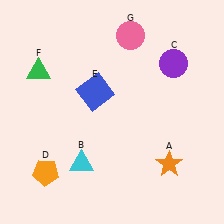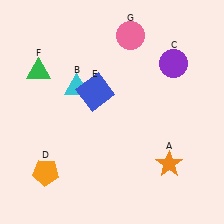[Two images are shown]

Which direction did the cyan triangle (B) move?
The cyan triangle (B) moved up.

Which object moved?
The cyan triangle (B) moved up.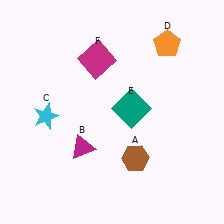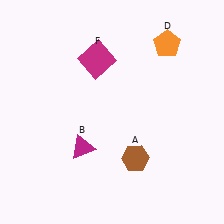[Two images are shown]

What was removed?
The cyan star (C), the teal square (E) were removed in Image 2.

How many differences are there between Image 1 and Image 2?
There are 2 differences between the two images.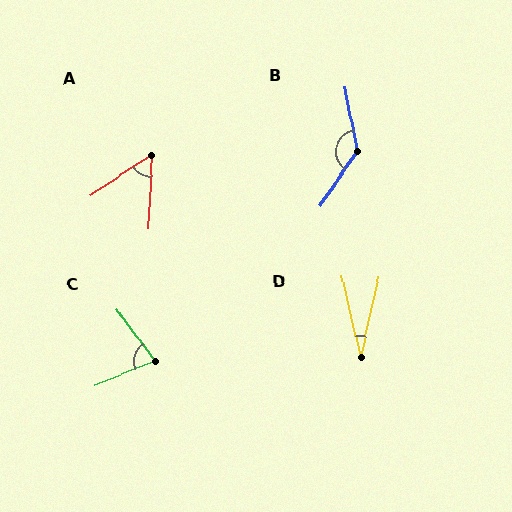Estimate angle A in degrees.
Approximately 54 degrees.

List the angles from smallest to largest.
D (26°), A (54°), C (76°), B (134°).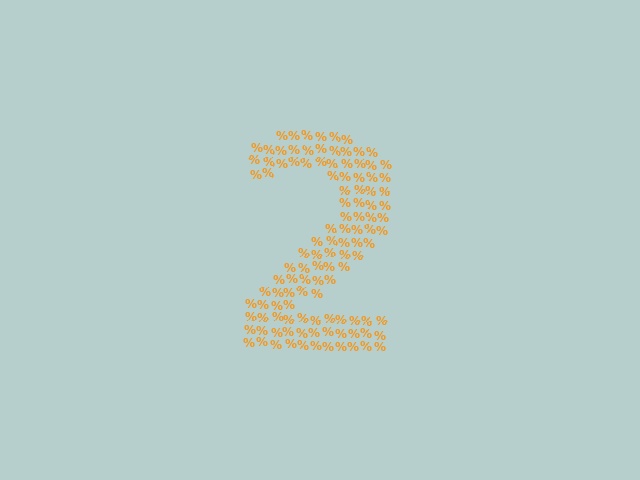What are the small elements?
The small elements are percent signs.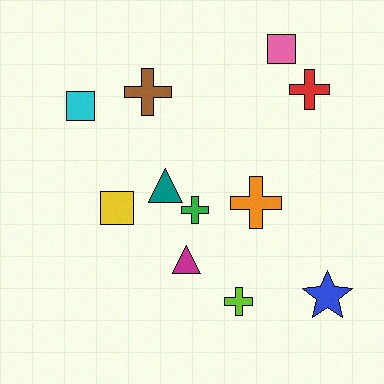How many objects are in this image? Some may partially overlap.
There are 11 objects.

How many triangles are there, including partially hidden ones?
There are 2 triangles.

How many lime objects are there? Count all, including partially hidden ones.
There is 1 lime object.